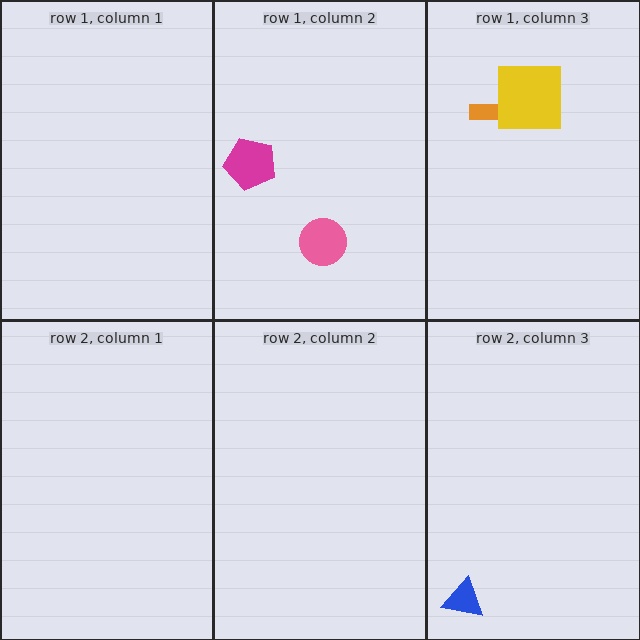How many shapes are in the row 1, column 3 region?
2.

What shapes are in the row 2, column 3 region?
The blue triangle.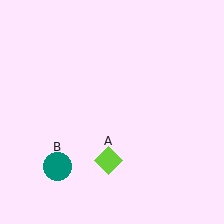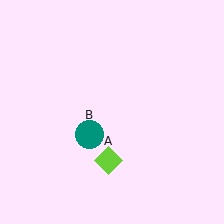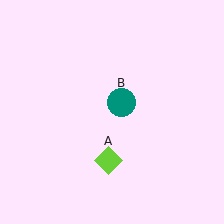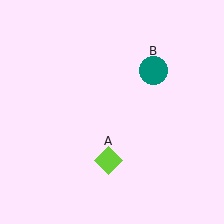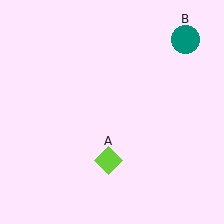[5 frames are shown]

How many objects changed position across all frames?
1 object changed position: teal circle (object B).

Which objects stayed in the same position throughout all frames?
Lime diamond (object A) remained stationary.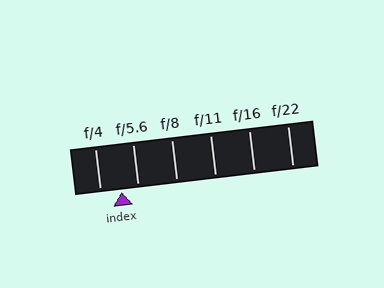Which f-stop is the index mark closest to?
The index mark is closest to f/5.6.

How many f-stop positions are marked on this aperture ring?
There are 6 f-stop positions marked.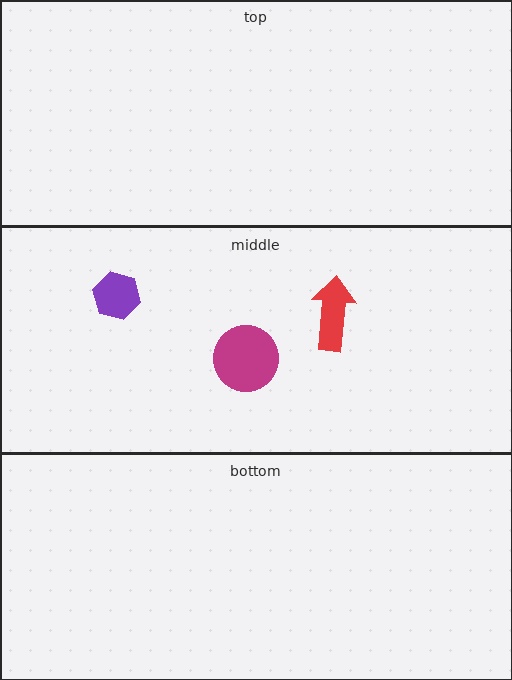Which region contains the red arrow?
The middle region.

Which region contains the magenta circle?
The middle region.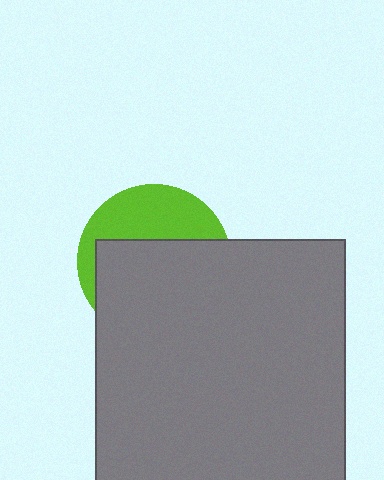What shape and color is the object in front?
The object in front is a gray square.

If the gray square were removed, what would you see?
You would see the complete lime circle.